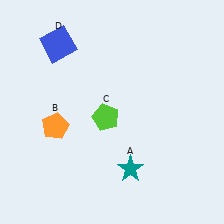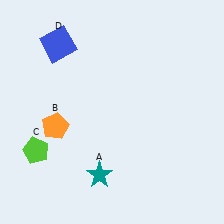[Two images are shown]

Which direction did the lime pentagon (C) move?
The lime pentagon (C) moved left.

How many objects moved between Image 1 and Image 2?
2 objects moved between the two images.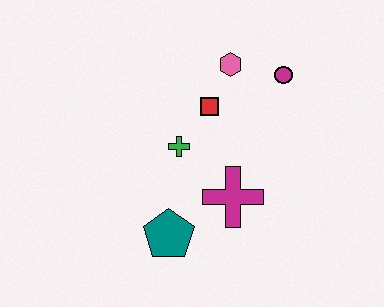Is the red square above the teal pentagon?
Yes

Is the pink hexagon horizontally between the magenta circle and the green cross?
Yes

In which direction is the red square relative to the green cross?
The red square is above the green cross.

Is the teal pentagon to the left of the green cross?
Yes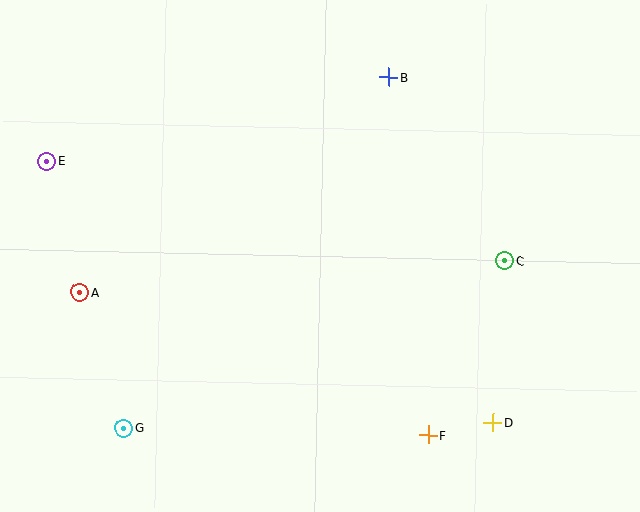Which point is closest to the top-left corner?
Point E is closest to the top-left corner.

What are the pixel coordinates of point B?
Point B is at (389, 77).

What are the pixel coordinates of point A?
Point A is at (80, 292).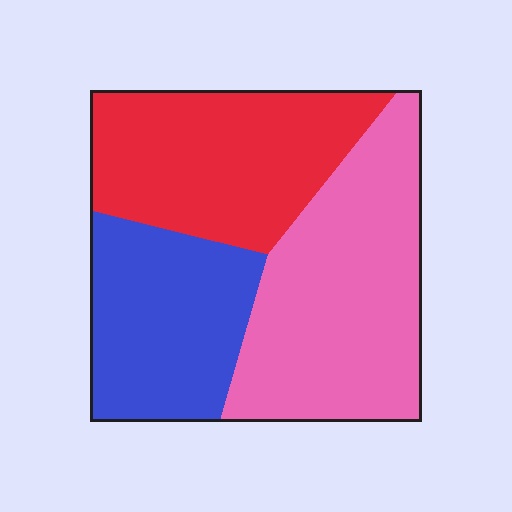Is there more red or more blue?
Red.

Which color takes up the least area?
Blue, at roughly 25%.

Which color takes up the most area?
Pink, at roughly 40%.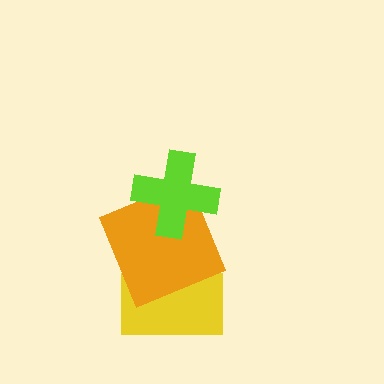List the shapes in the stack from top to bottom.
From top to bottom: the lime cross, the orange square, the yellow rectangle.